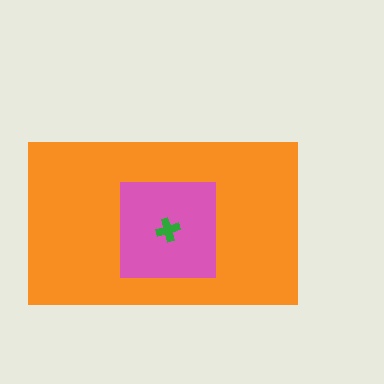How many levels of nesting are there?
3.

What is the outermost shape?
The orange rectangle.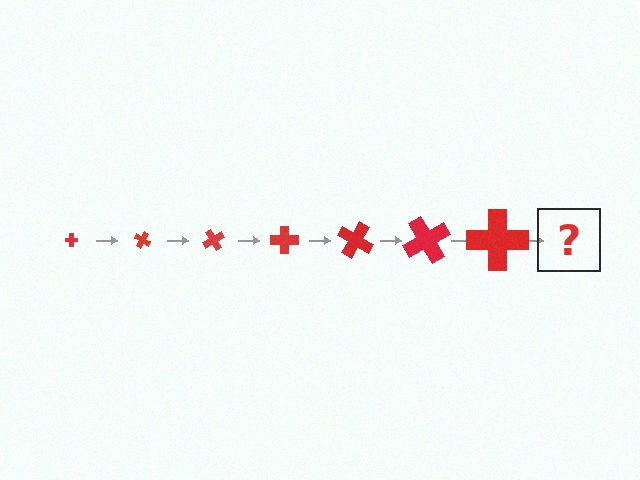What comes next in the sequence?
The next element should be a cross, larger than the previous one and rotated 210 degrees from the start.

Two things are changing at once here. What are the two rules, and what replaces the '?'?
The two rules are that the cross grows larger each step and it rotates 30 degrees each step. The '?' should be a cross, larger than the previous one and rotated 210 degrees from the start.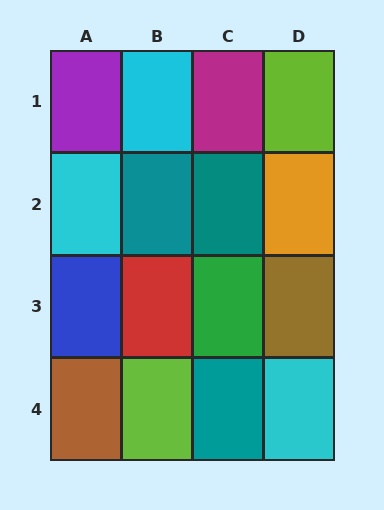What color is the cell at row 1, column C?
Magenta.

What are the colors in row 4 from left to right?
Brown, lime, teal, cyan.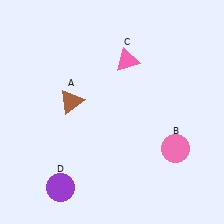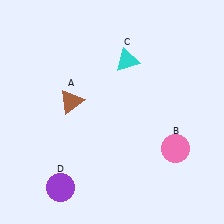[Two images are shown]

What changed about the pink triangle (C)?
In Image 1, C is pink. In Image 2, it changed to cyan.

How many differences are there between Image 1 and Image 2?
There is 1 difference between the two images.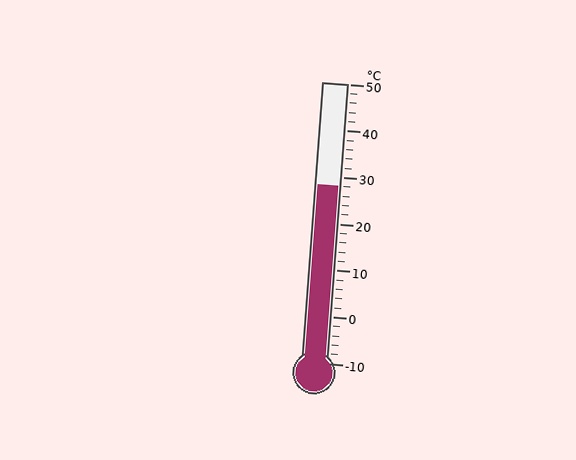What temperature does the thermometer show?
The thermometer shows approximately 28°C.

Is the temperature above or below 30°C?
The temperature is below 30°C.